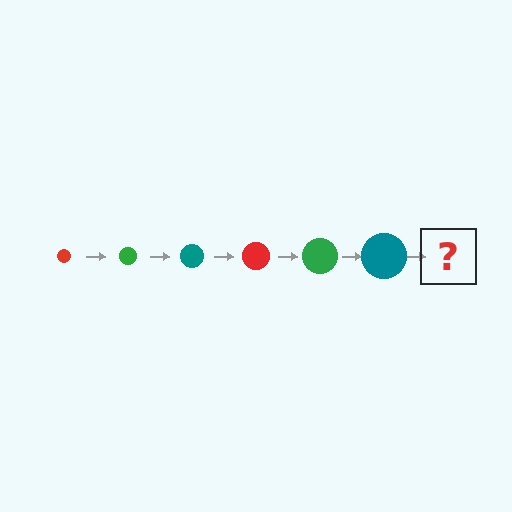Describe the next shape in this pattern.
It should be a red circle, larger than the previous one.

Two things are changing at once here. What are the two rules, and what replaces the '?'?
The two rules are that the circle grows larger each step and the color cycles through red, green, and teal. The '?' should be a red circle, larger than the previous one.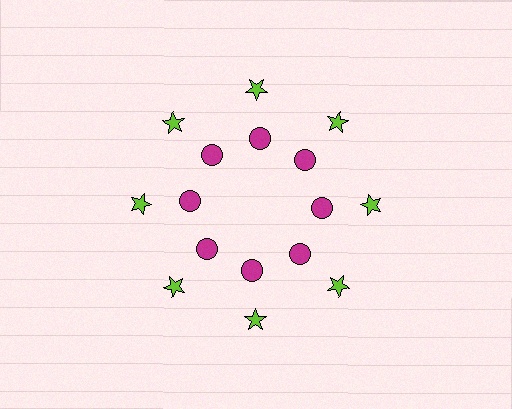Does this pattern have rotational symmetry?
Yes, this pattern has 8-fold rotational symmetry. It looks the same after rotating 45 degrees around the center.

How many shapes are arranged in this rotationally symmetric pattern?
There are 16 shapes, arranged in 8 groups of 2.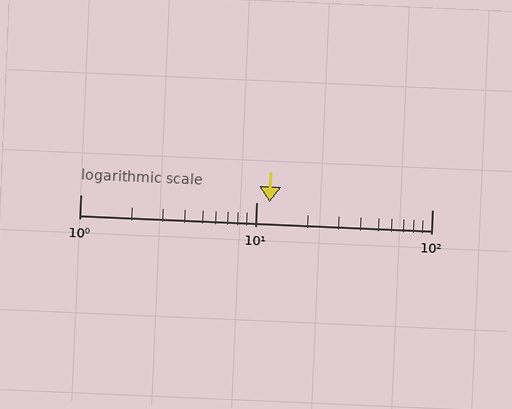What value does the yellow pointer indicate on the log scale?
The pointer indicates approximately 12.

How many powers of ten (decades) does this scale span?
The scale spans 2 decades, from 1 to 100.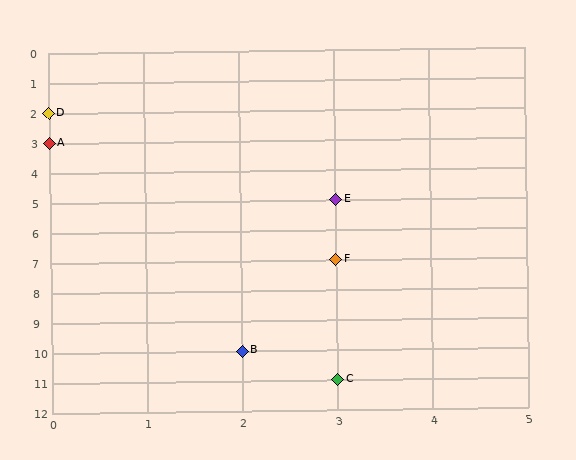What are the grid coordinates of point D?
Point D is at grid coordinates (0, 2).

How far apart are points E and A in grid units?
Points E and A are 3 columns and 2 rows apart (about 3.6 grid units diagonally).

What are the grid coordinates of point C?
Point C is at grid coordinates (3, 11).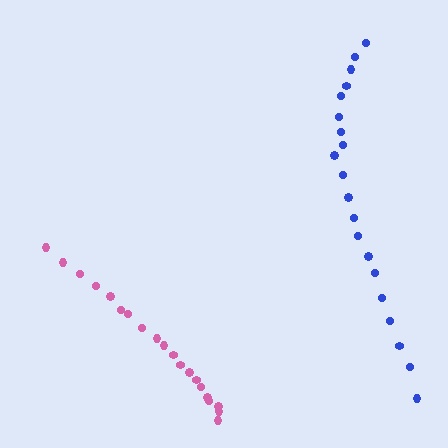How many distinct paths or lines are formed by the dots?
There are 2 distinct paths.